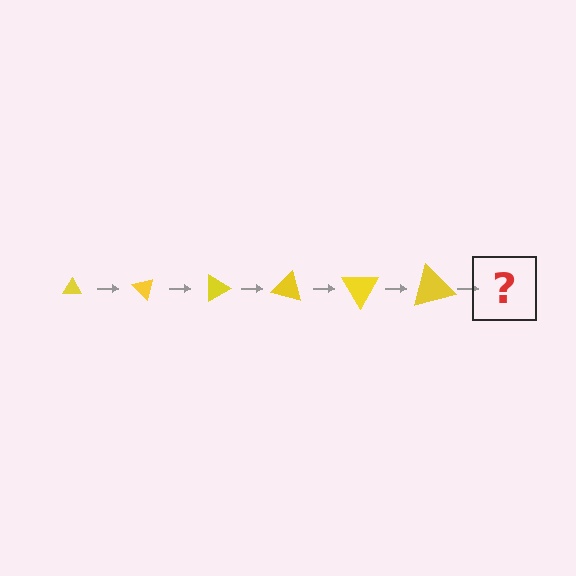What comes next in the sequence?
The next element should be a triangle, larger than the previous one and rotated 270 degrees from the start.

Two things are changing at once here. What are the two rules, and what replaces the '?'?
The two rules are that the triangle grows larger each step and it rotates 45 degrees each step. The '?' should be a triangle, larger than the previous one and rotated 270 degrees from the start.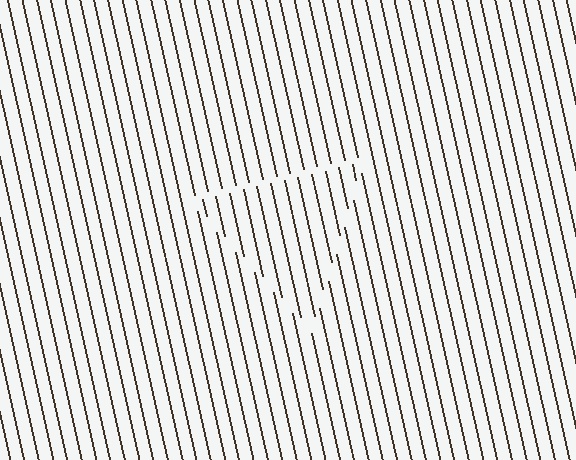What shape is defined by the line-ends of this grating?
An illusory triangle. The interior of the shape contains the same grating, shifted by half a period — the contour is defined by the phase discontinuity where line-ends from the inner and outer gratings abut.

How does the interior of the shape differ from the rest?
The interior of the shape contains the same grating, shifted by half a period — the contour is defined by the phase discontinuity where line-ends from the inner and outer gratings abut.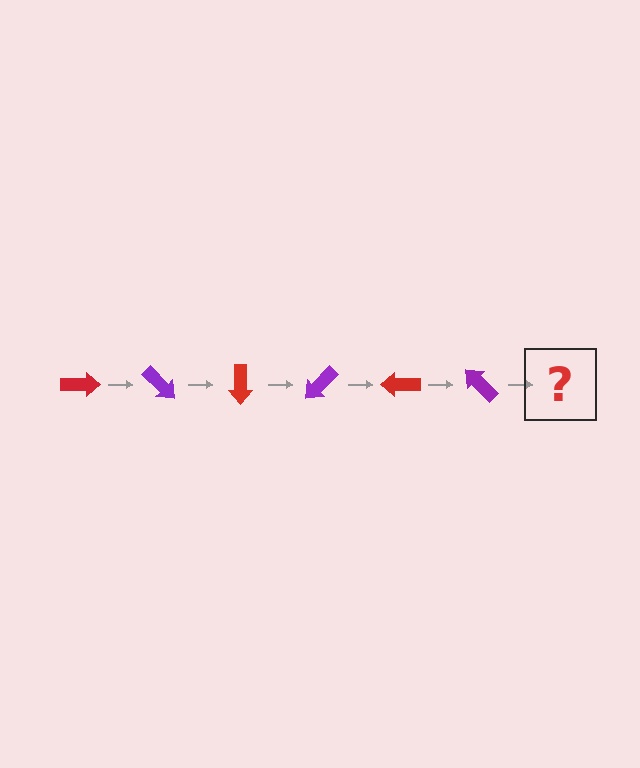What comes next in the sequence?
The next element should be a red arrow, rotated 270 degrees from the start.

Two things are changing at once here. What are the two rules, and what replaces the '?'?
The two rules are that it rotates 45 degrees each step and the color cycles through red and purple. The '?' should be a red arrow, rotated 270 degrees from the start.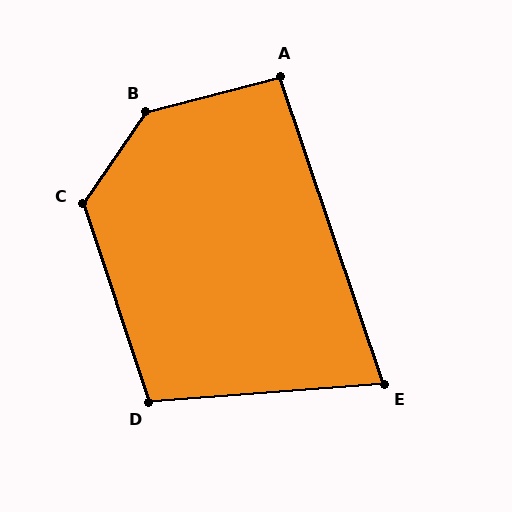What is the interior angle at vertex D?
Approximately 104 degrees (obtuse).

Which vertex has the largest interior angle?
B, at approximately 140 degrees.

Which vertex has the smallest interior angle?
E, at approximately 76 degrees.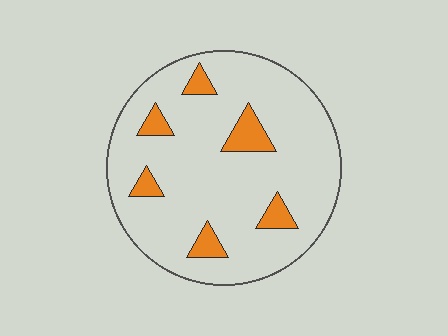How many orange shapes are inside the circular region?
6.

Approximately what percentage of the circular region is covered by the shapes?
Approximately 10%.